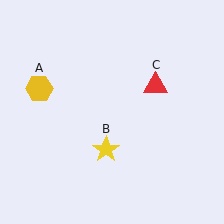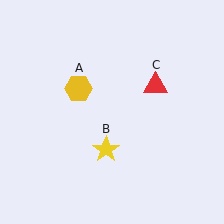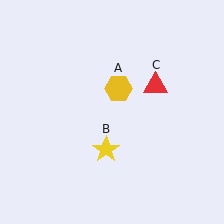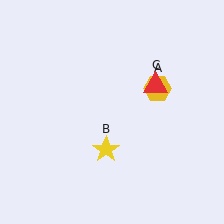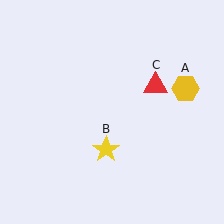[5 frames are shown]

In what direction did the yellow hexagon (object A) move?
The yellow hexagon (object A) moved right.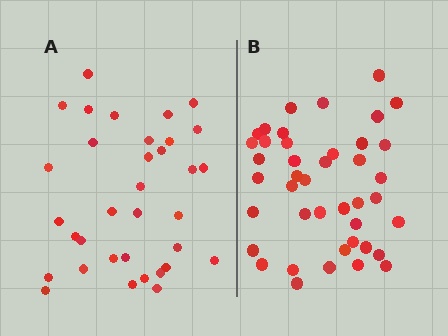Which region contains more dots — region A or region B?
Region B (the right region) has more dots.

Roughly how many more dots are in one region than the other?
Region B has roughly 8 or so more dots than region A.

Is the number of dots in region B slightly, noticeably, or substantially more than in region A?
Region B has only slightly more — the two regions are fairly close. The ratio is roughly 1.2 to 1.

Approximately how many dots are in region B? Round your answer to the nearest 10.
About 40 dots. (The exact count is 42, which rounds to 40.)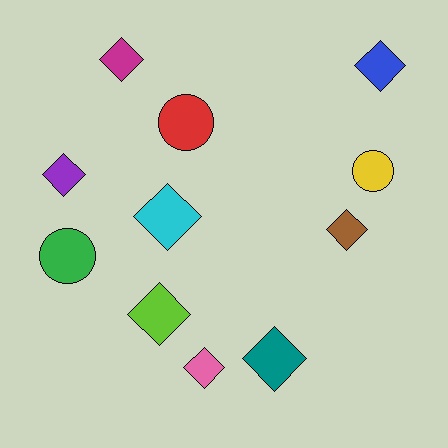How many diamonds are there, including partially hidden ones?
There are 8 diamonds.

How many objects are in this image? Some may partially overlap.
There are 11 objects.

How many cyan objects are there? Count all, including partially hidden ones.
There is 1 cyan object.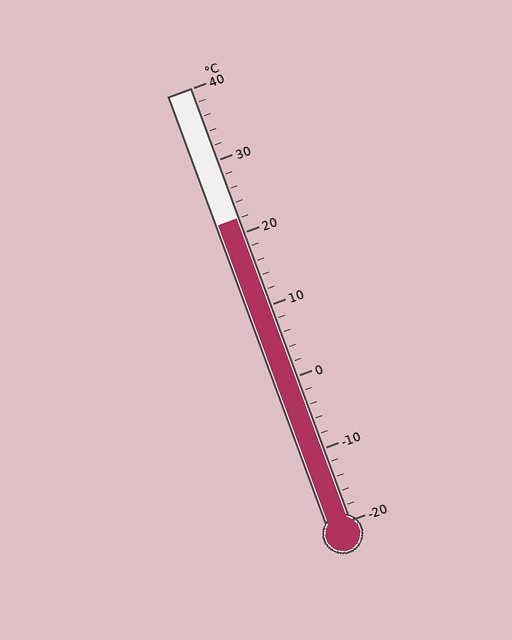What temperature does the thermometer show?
The thermometer shows approximately 22°C.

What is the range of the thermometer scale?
The thermometer scale ranges from -20°C to 40°C.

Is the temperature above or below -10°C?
The temperature is above -10°C.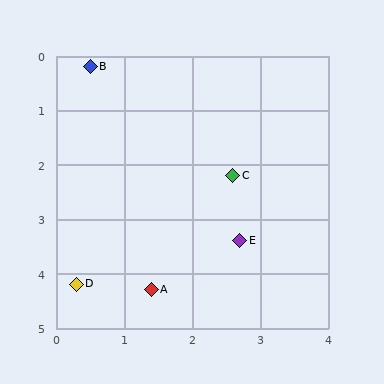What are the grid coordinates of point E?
Point E is at approximately (2.7, 3.4).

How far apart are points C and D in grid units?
Points C and D are about 3.0 grid units apart.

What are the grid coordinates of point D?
Point D is at approximately (0.3, 4.2).